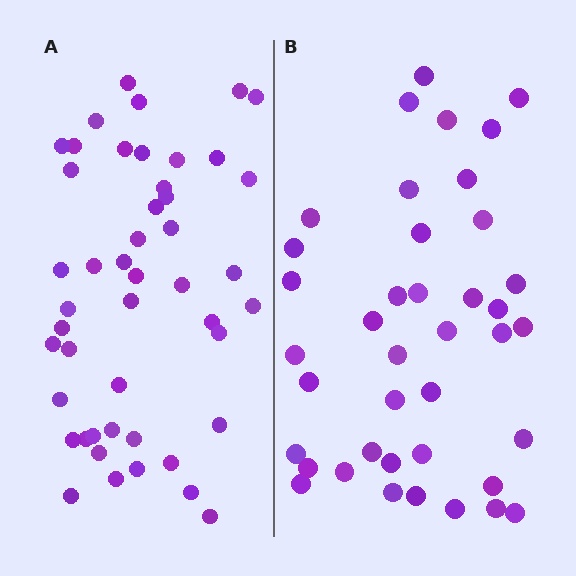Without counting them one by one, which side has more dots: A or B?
Region A (the left region) has more dots.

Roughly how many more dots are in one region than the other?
Region A has roughly 8 or so more dots than region B.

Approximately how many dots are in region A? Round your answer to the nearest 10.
About 50 dots. (The exact count is 47, which rounds to 50.)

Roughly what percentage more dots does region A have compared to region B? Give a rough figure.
About 20% more.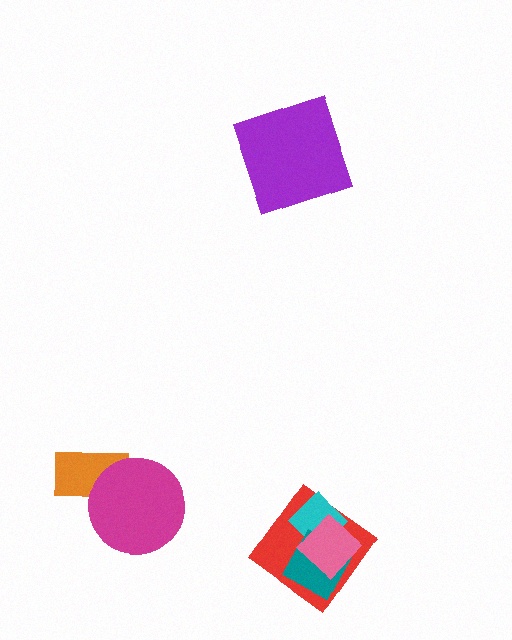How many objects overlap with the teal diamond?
3 objects overlap with the teal diamond.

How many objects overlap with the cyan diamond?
3 objects overlap with the cyan diamond.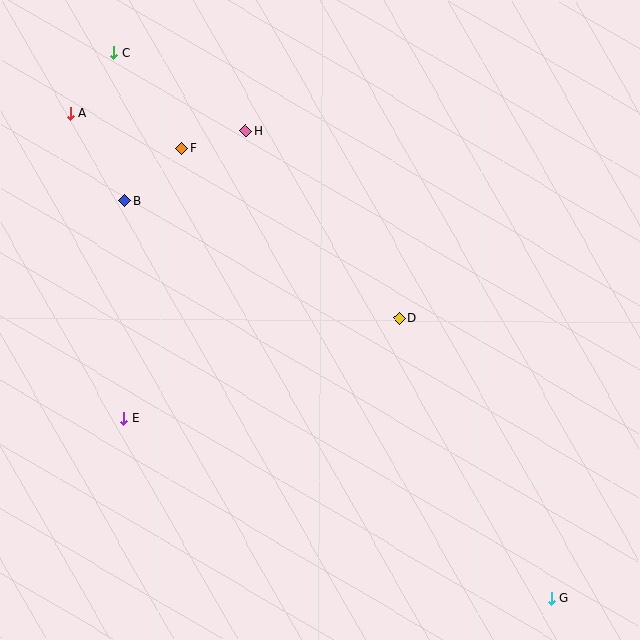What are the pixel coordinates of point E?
Point E is at (124, 418).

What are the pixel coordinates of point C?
Point C is at (114, 52).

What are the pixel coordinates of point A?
Point A is at (71, 114).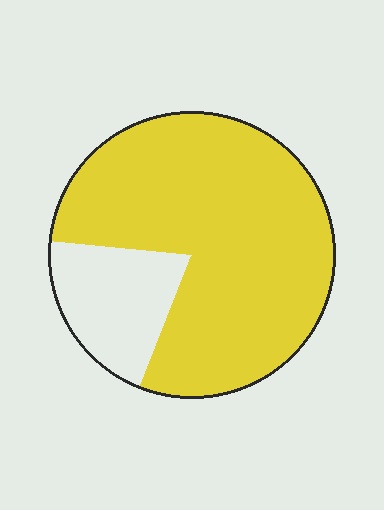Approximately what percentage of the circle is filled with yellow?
Approximately 80%.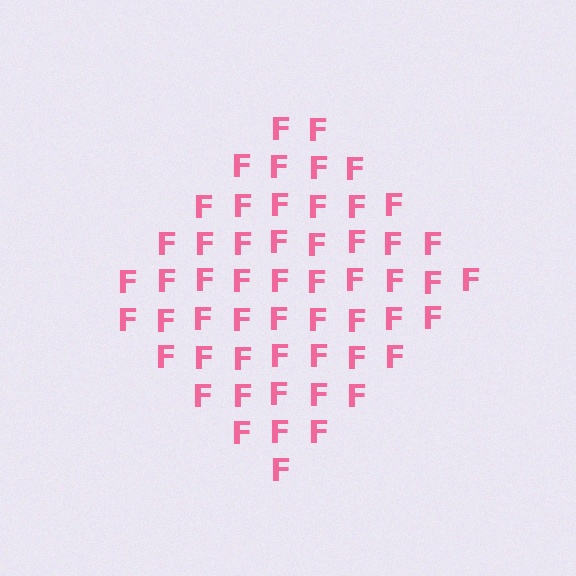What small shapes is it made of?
It is made of small letter F's.